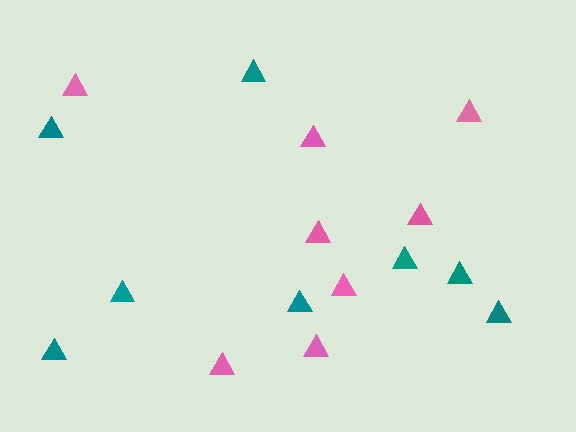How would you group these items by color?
There are 2 groups: one group of pink triangles (8) and one group of teal triangles (8).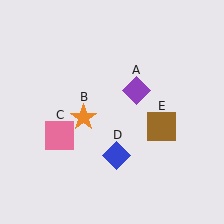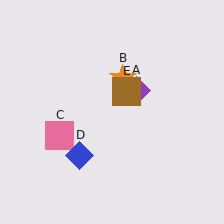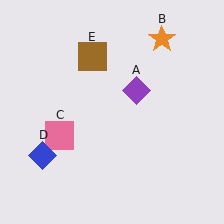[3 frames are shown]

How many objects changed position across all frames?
3 objects changed position: orange star (object B), blue diamond (object D), brown square (object E).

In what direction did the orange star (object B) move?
The orange star (object B) moved up and to the right.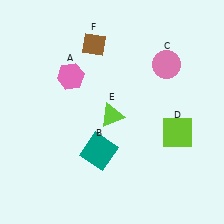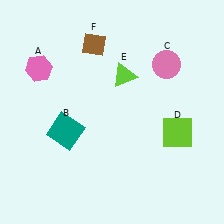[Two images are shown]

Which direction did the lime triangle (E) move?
The lime triangle (E) moved up.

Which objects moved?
The objects that moved are: the pink hexagon (A), the teal square (B), the lime triangle (E).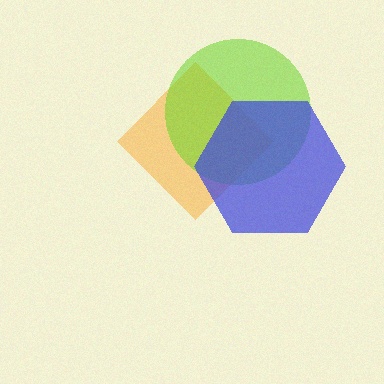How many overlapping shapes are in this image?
There are 3 overlapping shapes in the image.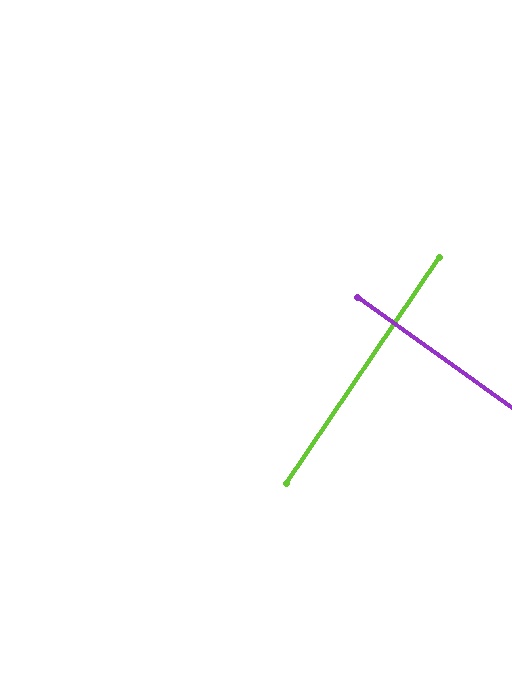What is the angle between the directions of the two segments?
Approximately 88 degrees.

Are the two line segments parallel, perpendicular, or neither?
Perpendicular — they meet at approximately 88°.